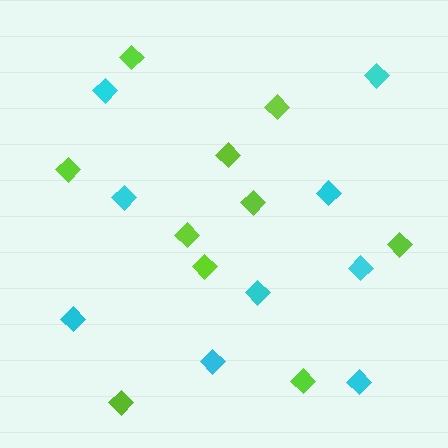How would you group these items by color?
There are 2 groups: one group of cyan diamonds (9) and one group of lime diamonds (10).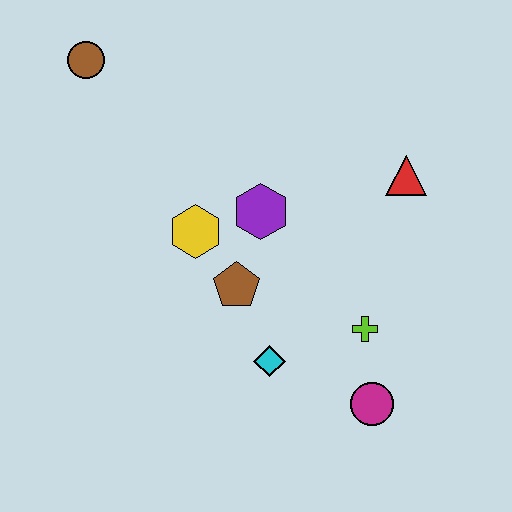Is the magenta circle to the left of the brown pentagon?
No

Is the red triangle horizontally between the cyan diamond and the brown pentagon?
No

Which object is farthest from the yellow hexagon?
The magenta circle is farthest from the yellow hexagon.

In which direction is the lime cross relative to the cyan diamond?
The lime cross is to the right of the cyan diamond.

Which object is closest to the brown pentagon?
The yellow hexagon is closest to the brown pentagon.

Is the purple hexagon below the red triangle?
Yes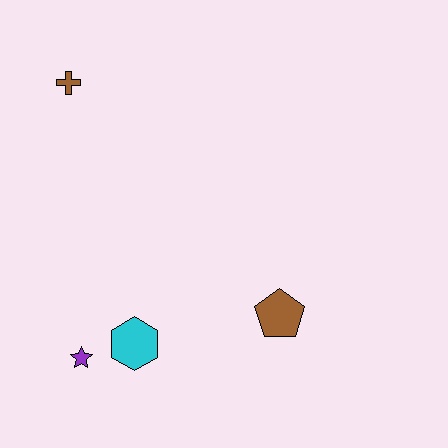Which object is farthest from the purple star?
The brown cross is farthest from the purple star.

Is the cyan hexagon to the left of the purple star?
No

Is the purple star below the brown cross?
Yes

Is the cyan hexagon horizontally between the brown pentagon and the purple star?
Yes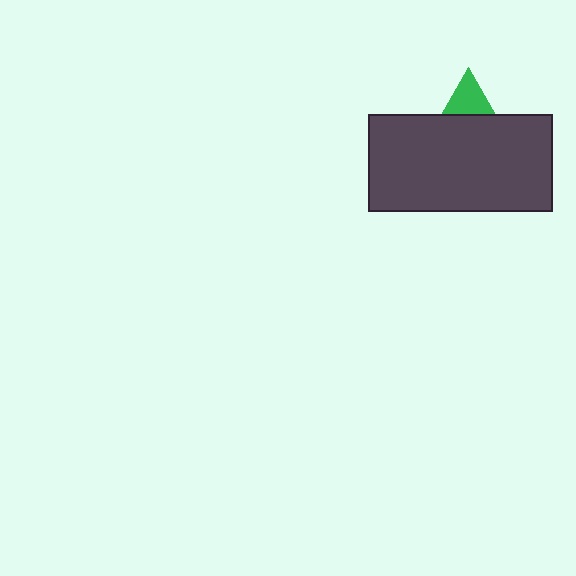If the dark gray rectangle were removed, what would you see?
You would see the complete green triangle.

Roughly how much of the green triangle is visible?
A small part of it is visible (roughly 32%).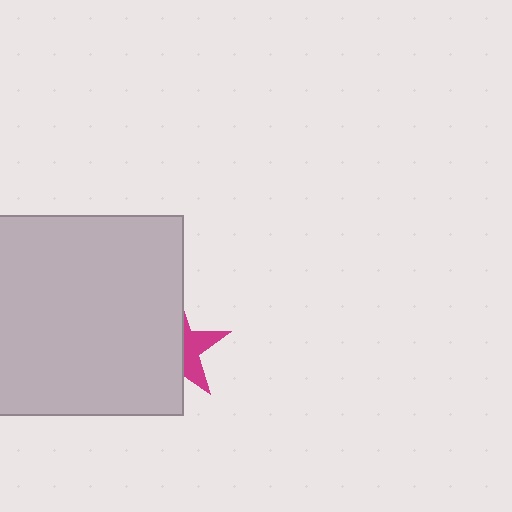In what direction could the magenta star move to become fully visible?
The magenta star could move right. That would shift it out from behind the light gray square entirely.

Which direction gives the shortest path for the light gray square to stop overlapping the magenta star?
Moving left gives the shortest separation.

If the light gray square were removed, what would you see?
You would see the complete magenta star.